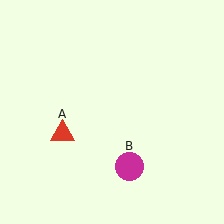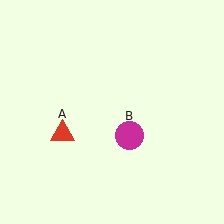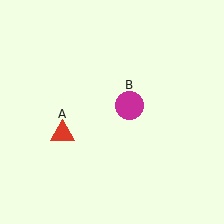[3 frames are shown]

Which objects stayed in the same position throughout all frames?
Red triangle (object A) remained stationary.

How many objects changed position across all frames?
1 object changed position: magenta circle (object B).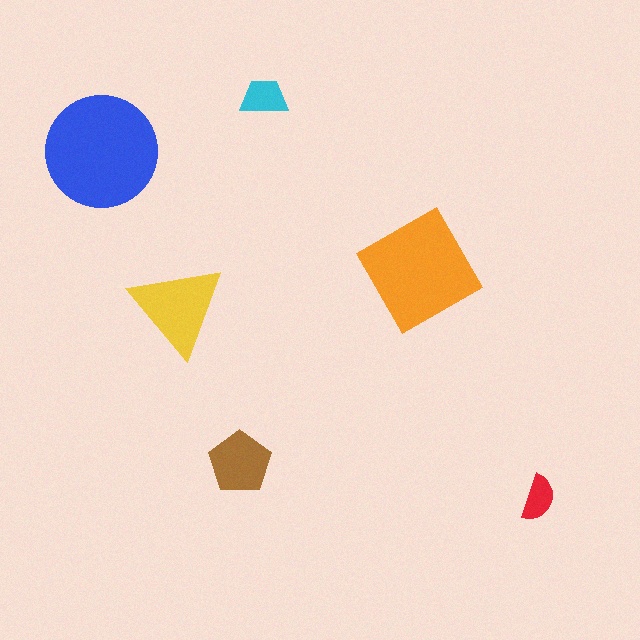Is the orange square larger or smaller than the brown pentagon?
Larger.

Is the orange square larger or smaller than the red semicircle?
Larger.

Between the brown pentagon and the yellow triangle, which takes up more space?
The yellow triangle.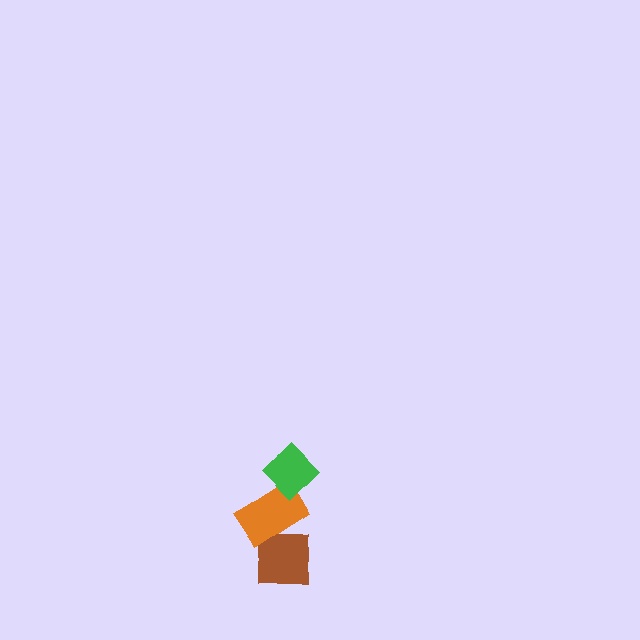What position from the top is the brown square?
The brown square is 3rd from the top.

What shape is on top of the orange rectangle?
The green diamond is on top of the orange rectangle.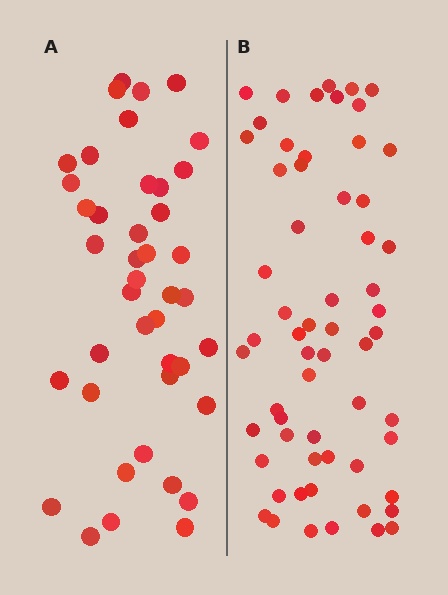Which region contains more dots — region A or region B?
Region B (the right region) has more dots.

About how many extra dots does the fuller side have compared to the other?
Region B has approximately 20 more dots than region A.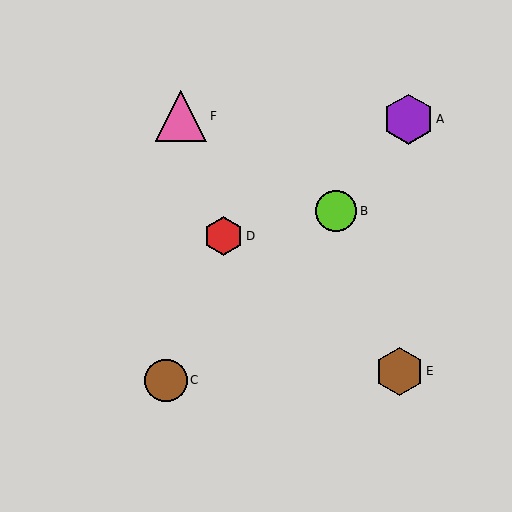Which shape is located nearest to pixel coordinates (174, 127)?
The pink triangle (labeled F) at (181, 116) is nearest to that location.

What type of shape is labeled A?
Shape A is a purple hexagon.